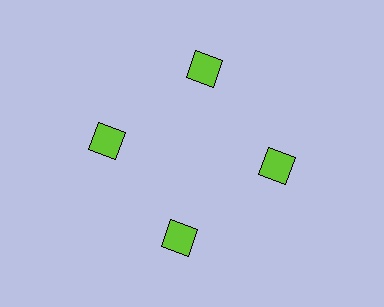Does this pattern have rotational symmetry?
Yes, this pattern has 4-fold rotational symmetry. It looks the same after rotating 90 degrees around the center.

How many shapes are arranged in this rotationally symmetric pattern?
There are 4 shapes, arranged in 4 groups of 1.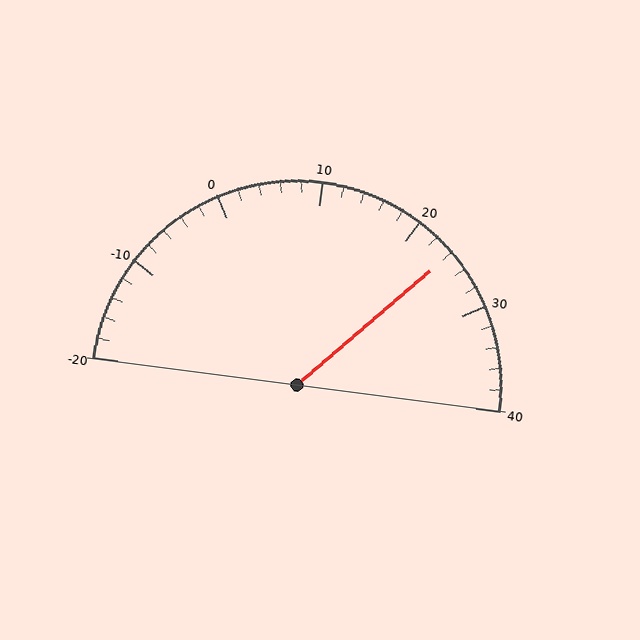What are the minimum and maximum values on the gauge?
The gauge ranges from -20 to 40.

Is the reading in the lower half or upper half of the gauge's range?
The reading is in the upper half of the range (-20 to 40).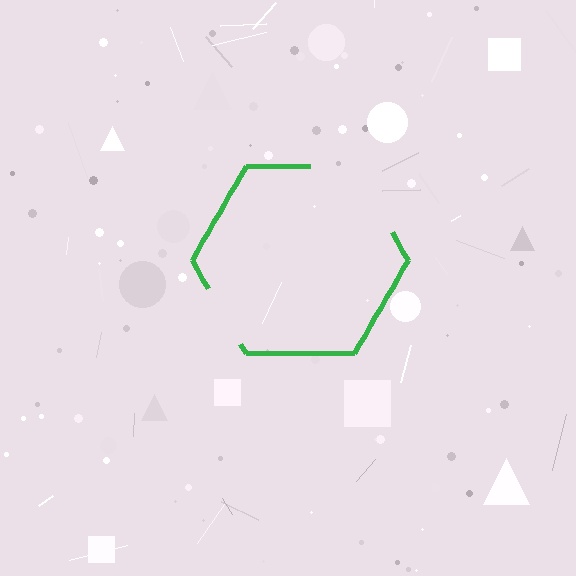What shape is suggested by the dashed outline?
The dashed outline suggests a hexagon.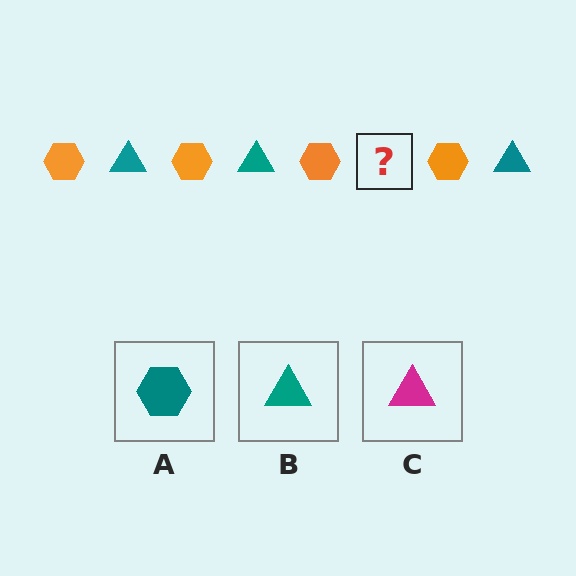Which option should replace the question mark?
Option B.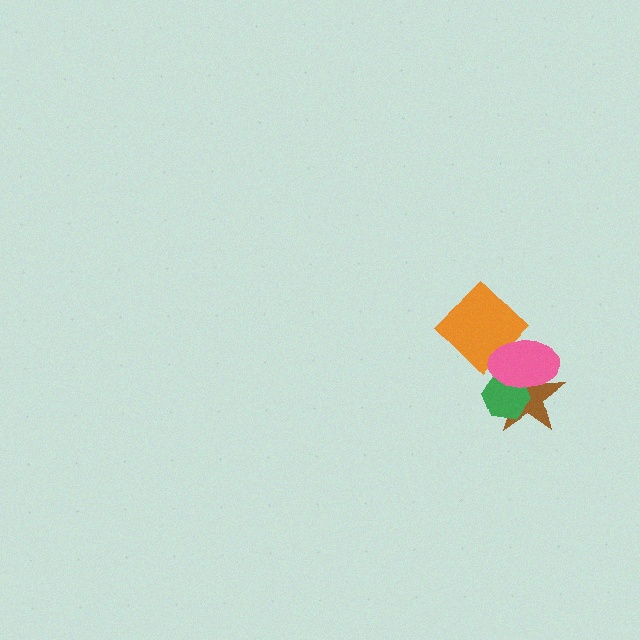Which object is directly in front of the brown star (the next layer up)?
The green hexagon is directly in front of the brown star.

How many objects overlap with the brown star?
2 objects overlap with the brown star.